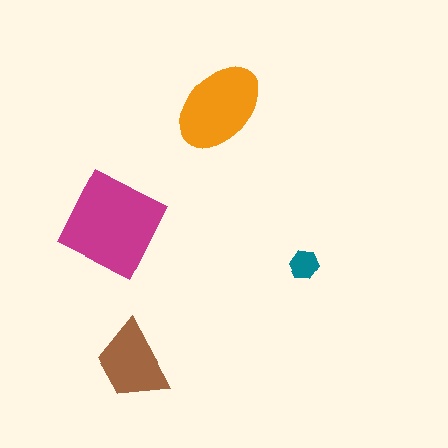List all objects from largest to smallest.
The magenta diamond, the orange ellipse, the brown trapezoid, the teal hexagon.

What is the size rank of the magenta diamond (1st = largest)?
1st.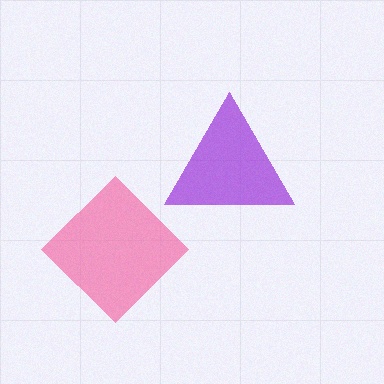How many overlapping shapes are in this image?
There are 2 overlapping shapes in the image.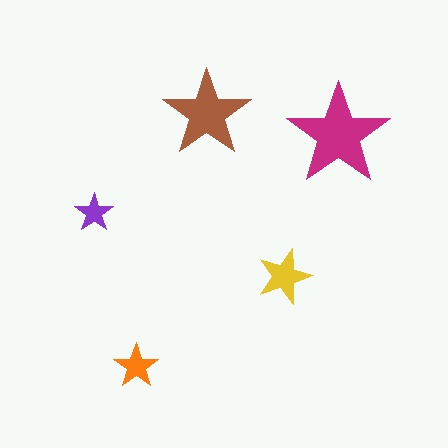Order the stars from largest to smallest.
the magenta one, the brown one, the yellow one, the orange one, the purple one.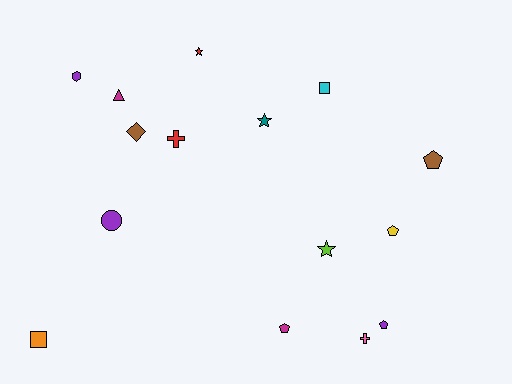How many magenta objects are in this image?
There are 2 magenta objects.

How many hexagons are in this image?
There is 1 hexagon.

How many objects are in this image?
There are 15 objects.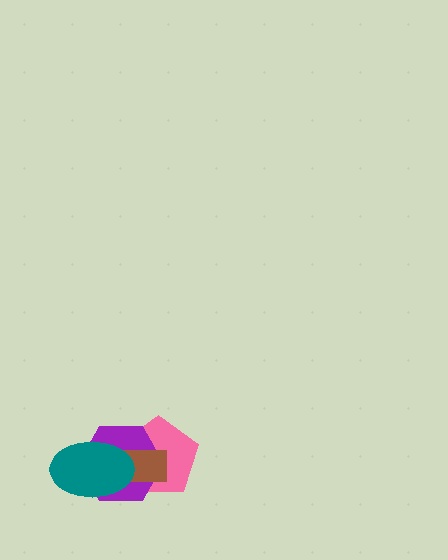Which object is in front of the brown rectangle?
The teal ellipse is in front of the brown rectangle.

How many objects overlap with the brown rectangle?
3 objects overlap with the brown rectangle.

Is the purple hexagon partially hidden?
Yes, it is partially covered by another shape.